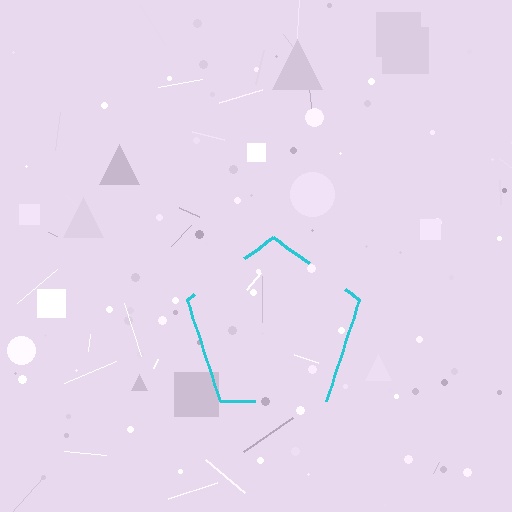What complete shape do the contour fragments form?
The contour fragments form a pentagon.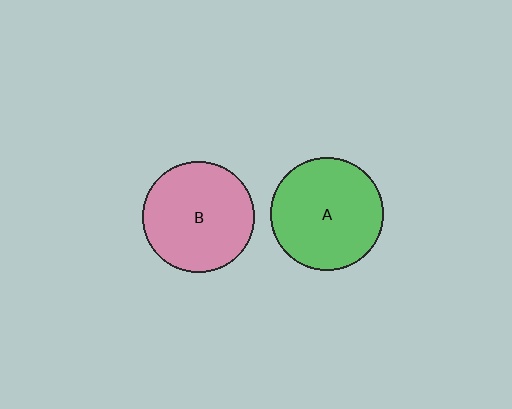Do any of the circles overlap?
No, none of the circles overlap.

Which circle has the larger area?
Circle A (green).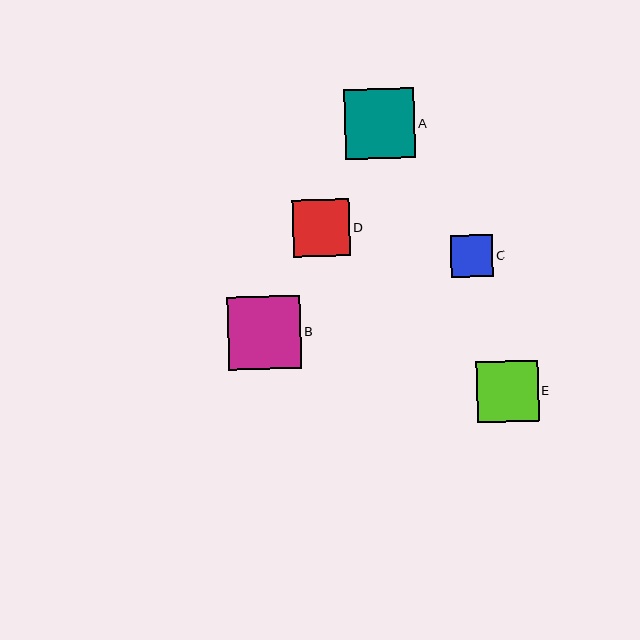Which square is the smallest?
Square C is the smallest with a size of approximately 42 pixels.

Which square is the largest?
Square B is the largest with a size of approximately 73 pixels.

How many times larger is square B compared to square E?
Square B is approximately 1.2 times the size of square E.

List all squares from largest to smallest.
From largest to smallest: B, A, E, D, C.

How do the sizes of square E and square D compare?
Square E and square D are approximately the same size.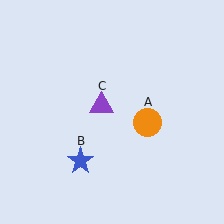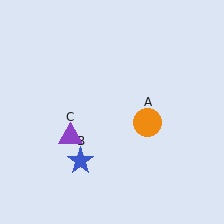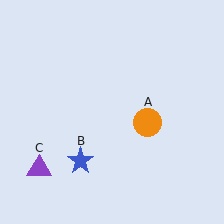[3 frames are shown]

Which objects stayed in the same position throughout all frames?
Orange circle (object A) and blue star (object B) remained stationary.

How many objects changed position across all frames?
1 object changed position: purple triangle (object C).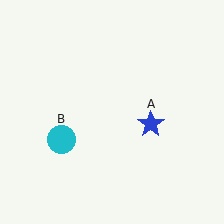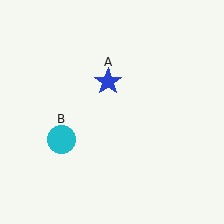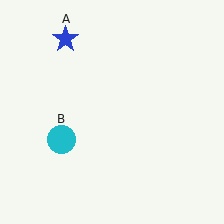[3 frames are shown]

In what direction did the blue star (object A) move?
The blue star (object A) moved up and to the left.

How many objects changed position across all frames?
1 object changed position: blue star (object A).